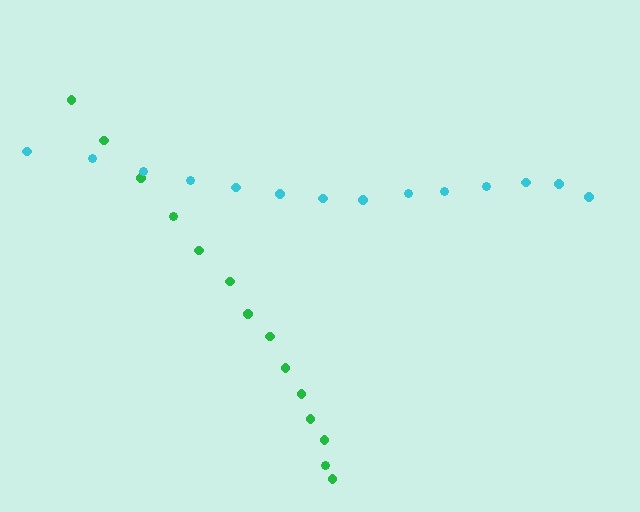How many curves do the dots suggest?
There are 2 distinct paths.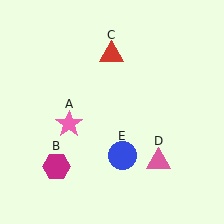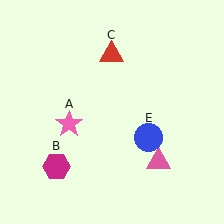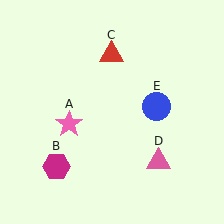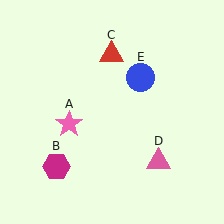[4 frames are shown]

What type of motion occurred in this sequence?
The blue circle (object E) rotated counterclockwise around the center of the scene.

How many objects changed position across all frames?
1 object changed position: blue circle (object E).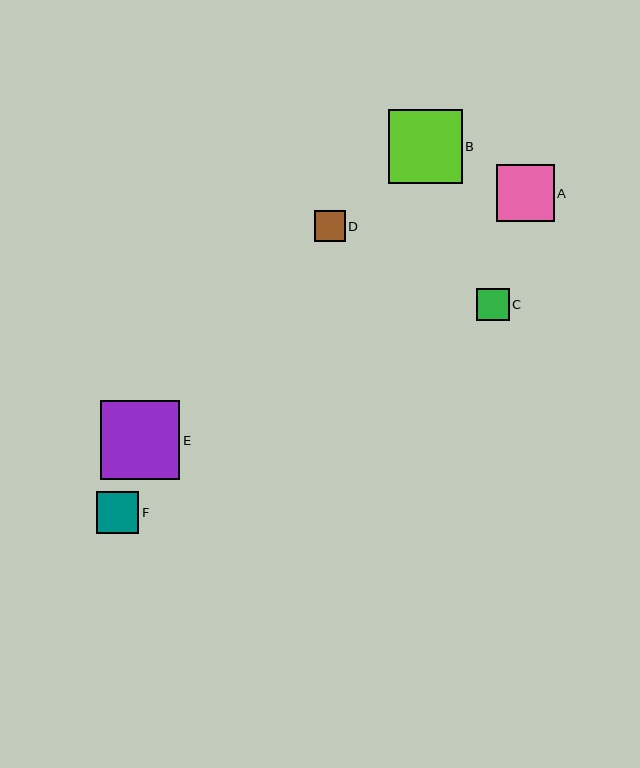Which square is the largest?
Square E is the largest with a size of approximately 79 pixels.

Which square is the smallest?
Square D is the smallest with a size of approximately 31 pixels.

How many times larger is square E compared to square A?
Square E is approximately 1.4 times the size of square A.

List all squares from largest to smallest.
From largest to smallest: E, B, A, F, C, D.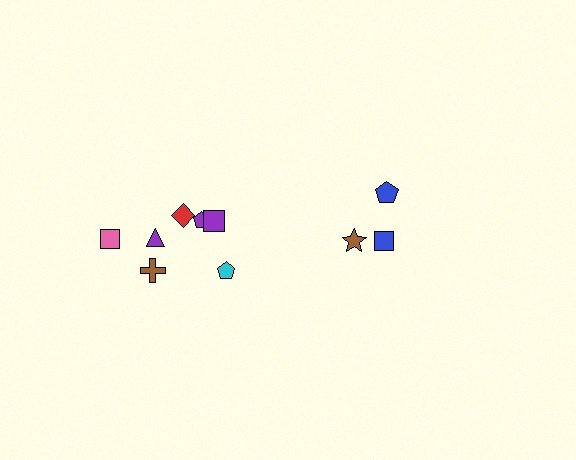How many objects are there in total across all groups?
There are 10 objects.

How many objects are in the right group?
There are 3 objects.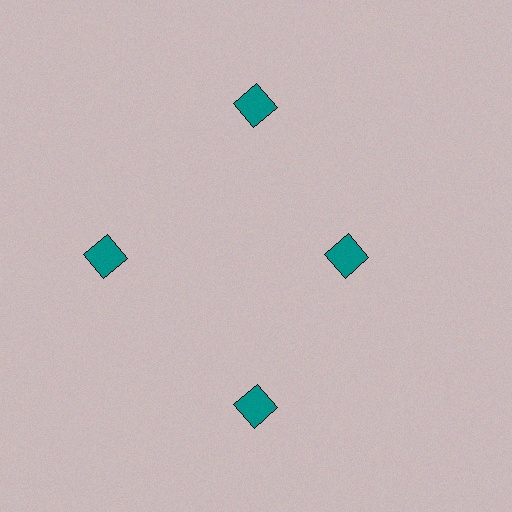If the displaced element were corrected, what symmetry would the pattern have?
It would have 4-fold rotational symmetry — the pattern would map onto itself every 90 degrees.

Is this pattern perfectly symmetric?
No. The 4 teal squares are arranged in a ring, but one element near the 3 o'clock position is pulled inward toward the center, breaking the 4-fold rotational symmetry.